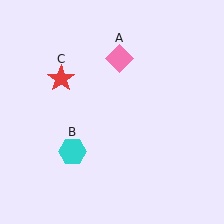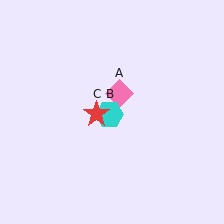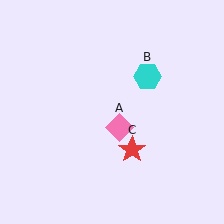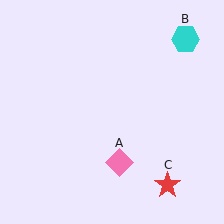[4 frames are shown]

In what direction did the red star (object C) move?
The red star (object C) moved down and to the right.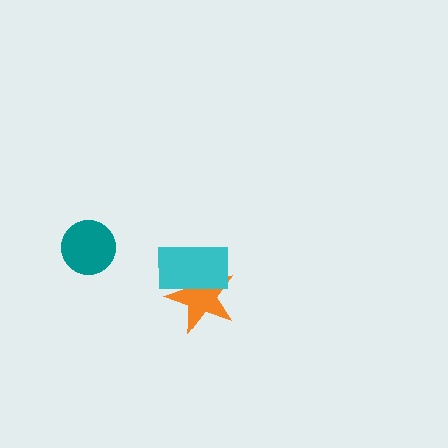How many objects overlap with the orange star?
1 object overlaps with the orange star.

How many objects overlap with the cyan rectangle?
1 object overlaps with the cyan rectangle.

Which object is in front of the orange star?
The cyan rectangle is in front of the orange star.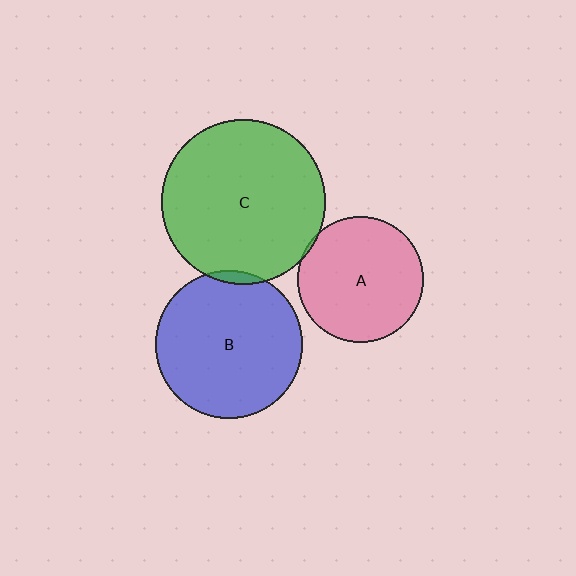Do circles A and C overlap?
Yes.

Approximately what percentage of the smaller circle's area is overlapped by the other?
Approximately 5%.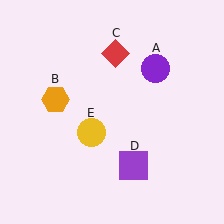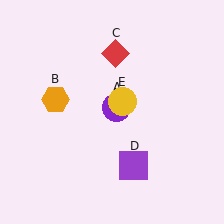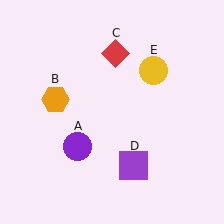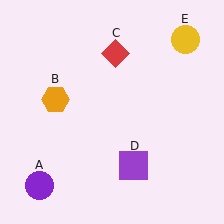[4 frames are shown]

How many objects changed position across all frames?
2 objects changed position: purple circle (object A), yellow circle (object E).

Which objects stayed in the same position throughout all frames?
Orange hexagon (object B) and red diamond (object C) and purple square (object D) remained stationary.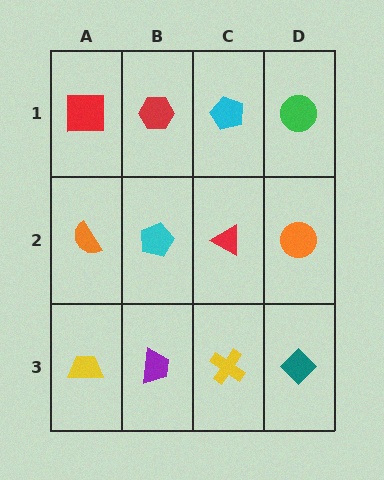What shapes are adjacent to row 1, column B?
A cyan pentagon (row 2, column B), a red square (row 1, column A), a cyan pentagon (row 1, column C).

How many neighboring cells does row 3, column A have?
2.